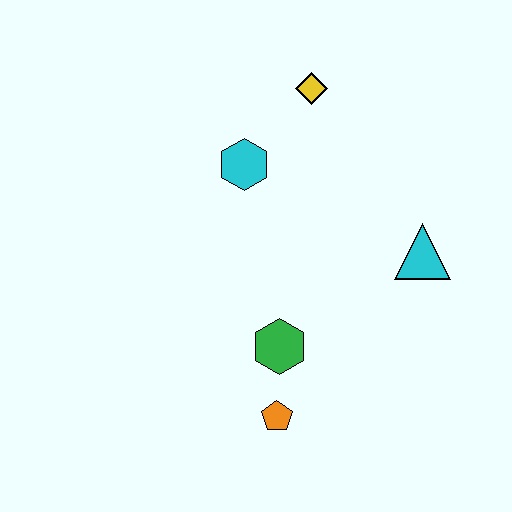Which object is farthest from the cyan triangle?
The orange pentagon is farthest from the cyan triangle.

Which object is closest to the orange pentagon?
The green hexagon is closest to the orange pentagon.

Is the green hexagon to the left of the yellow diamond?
Yes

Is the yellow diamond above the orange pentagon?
Yes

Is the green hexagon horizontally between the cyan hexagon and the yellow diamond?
Yes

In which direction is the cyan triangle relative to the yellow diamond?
The cyan triangle is below the yellow diamond.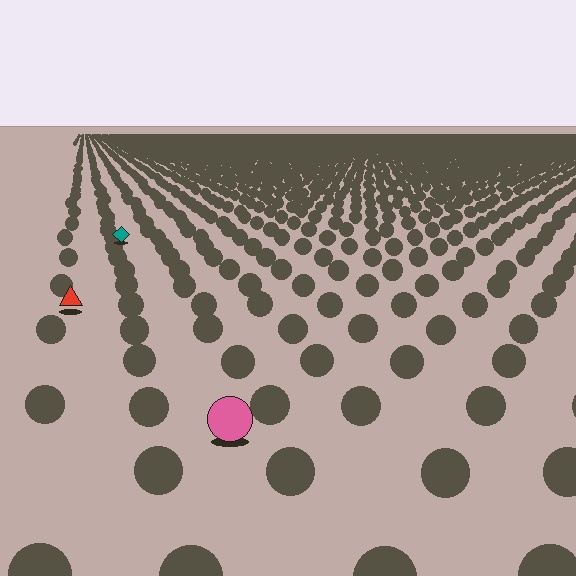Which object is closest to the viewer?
The pink circle is closest. The texture marks near it are larger and more spread out.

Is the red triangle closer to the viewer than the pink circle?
No. The pink circle is closer — you can tell from the texture gradient: the ground texture is coarser near it.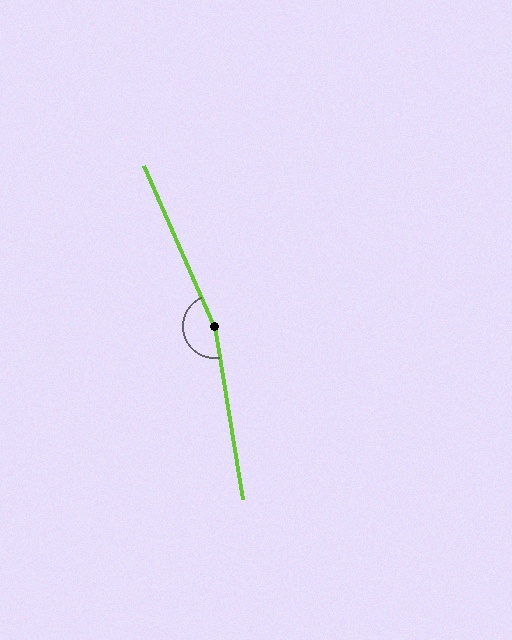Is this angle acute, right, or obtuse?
It is obtuse.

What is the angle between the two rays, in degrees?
Approximately 166 degrees.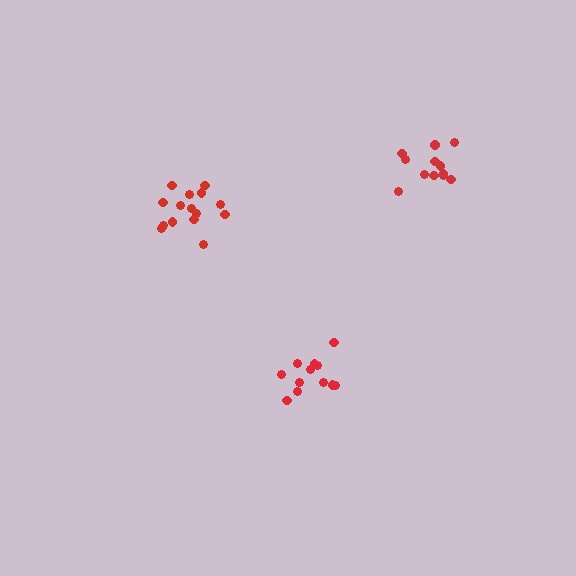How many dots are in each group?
Group 1: 12 dots, Group 2: 15 dots, Group 3: 12 dots (39 total).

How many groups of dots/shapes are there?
There are 3 groups.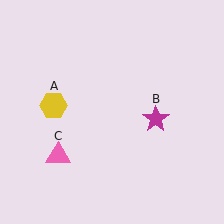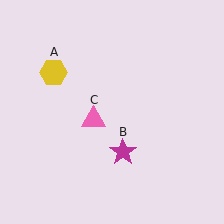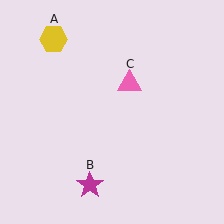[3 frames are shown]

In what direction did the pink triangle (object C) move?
The pink triangle (object C) moved up and to the right.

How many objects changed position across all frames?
3 objects changed position: yellow hexagon (object A), magenta star (object B), pink triangle (object C).